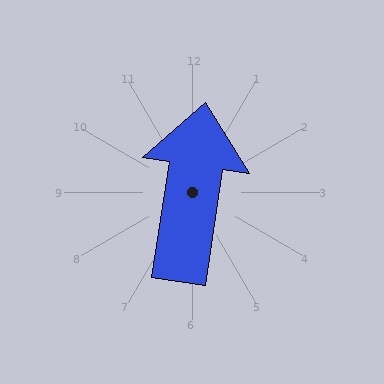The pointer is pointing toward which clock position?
Roughly 12 o'clock.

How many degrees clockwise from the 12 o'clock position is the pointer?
Approximately 8 degrees.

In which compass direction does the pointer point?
North.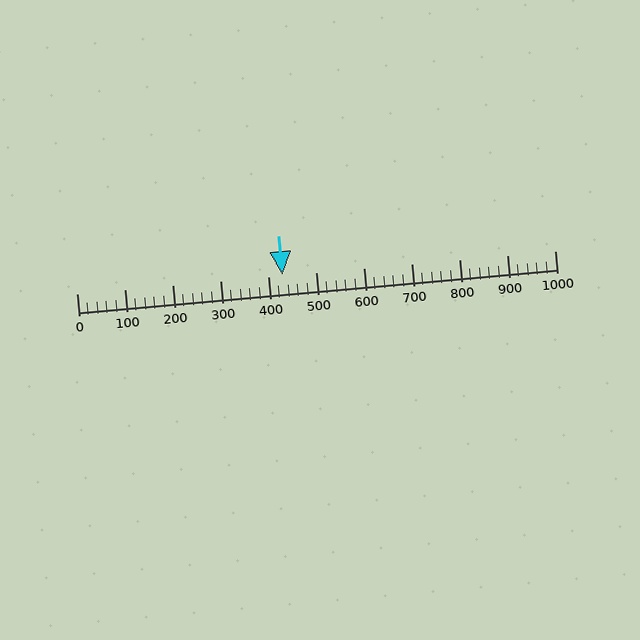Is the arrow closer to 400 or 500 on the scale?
The arrow is closer to 400.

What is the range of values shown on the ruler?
The ruler shows values from 0 to 1000.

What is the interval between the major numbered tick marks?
The major tick marks are spaced 100 units apart.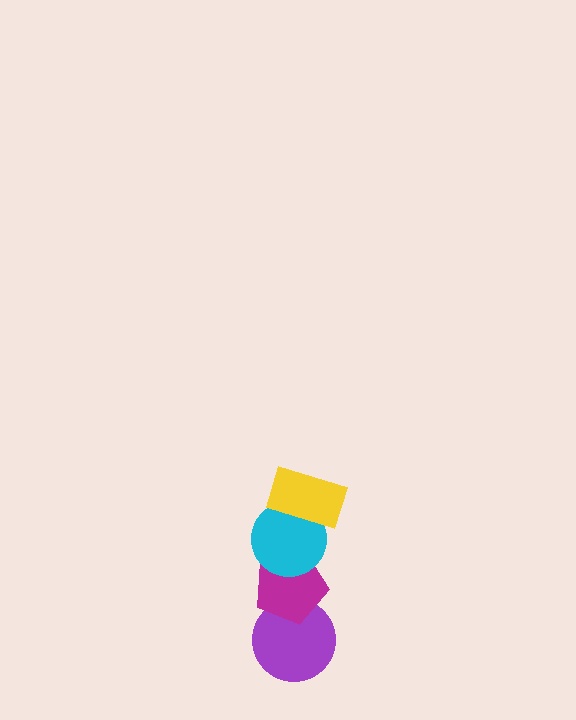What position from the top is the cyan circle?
The cyan circle is 2nd from the top.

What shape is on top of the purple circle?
The magenta pentagon is on top of the purple circle.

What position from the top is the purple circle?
The purple circle is 4th from the top.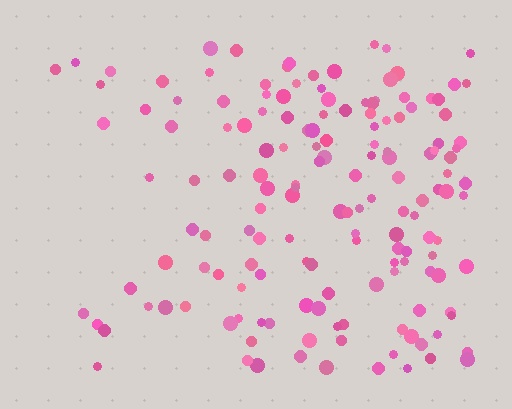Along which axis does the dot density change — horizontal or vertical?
Horizontal.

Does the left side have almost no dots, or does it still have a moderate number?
Still a moderate number, just noticeably fewer than the right.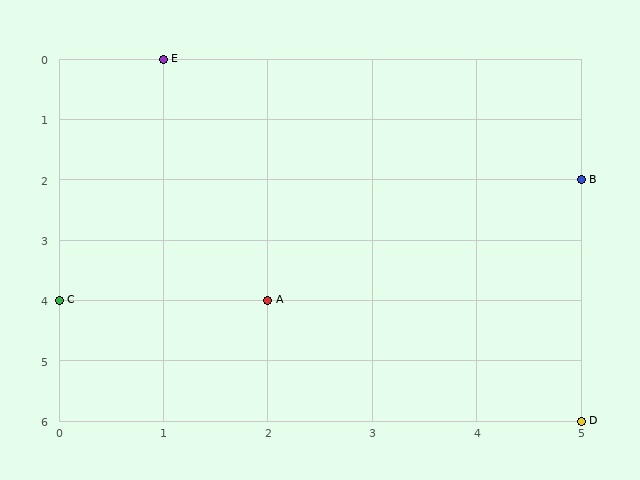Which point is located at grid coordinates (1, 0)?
Point E is at (1, 0).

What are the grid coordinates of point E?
Point E is at grid coordinates (1, 0).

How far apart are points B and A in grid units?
Points B and A are 3 columns and 2 rows apart (about 3.6 grid units diagonally).